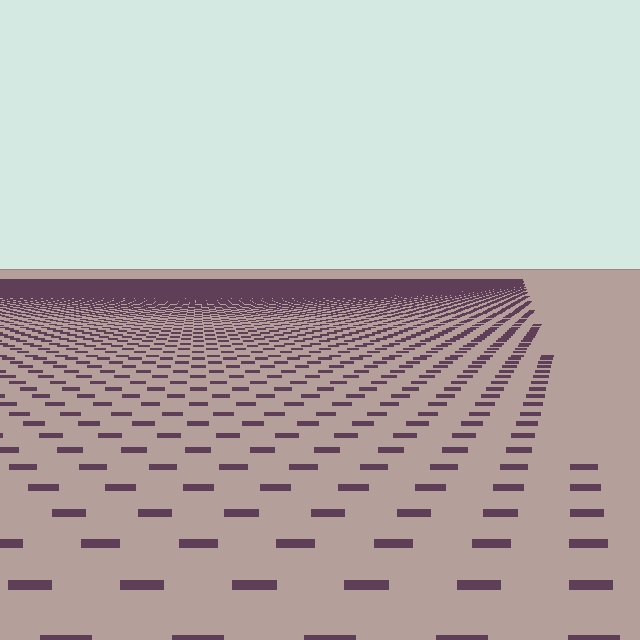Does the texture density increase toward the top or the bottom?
Density increases toward the top.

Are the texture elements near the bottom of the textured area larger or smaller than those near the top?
Larger. Near the bottom, elements are closer to the viewer and appear at a bigger on-screen size.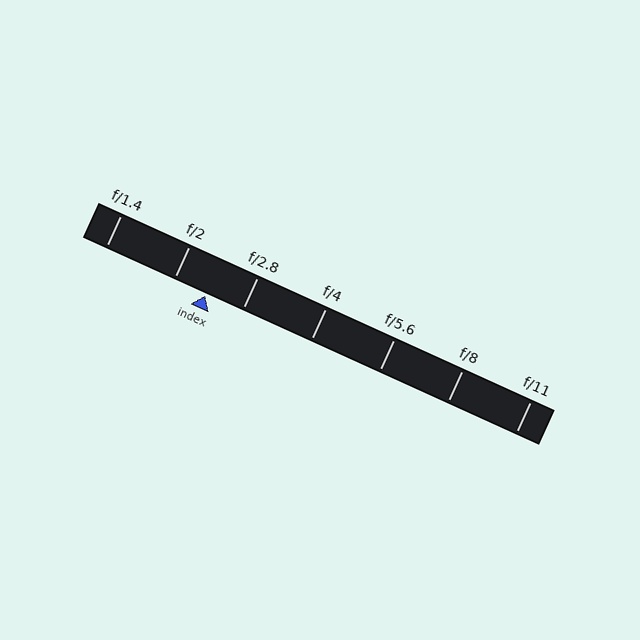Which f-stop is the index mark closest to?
The index mark is closest to f/2.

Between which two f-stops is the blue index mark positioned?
The index mark is between f/2 and f/2.8.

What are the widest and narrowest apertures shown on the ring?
The widest aperture shown is f/1.4 and the narrowest is f/11.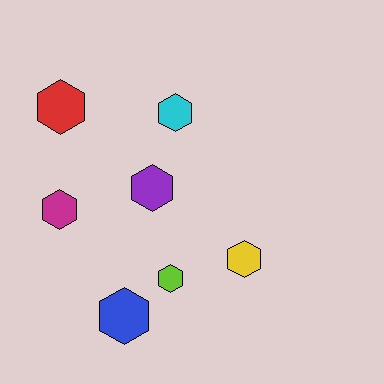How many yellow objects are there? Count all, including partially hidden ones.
There is 1 yellow object.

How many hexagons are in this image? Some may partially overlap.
There are 7 hexagons.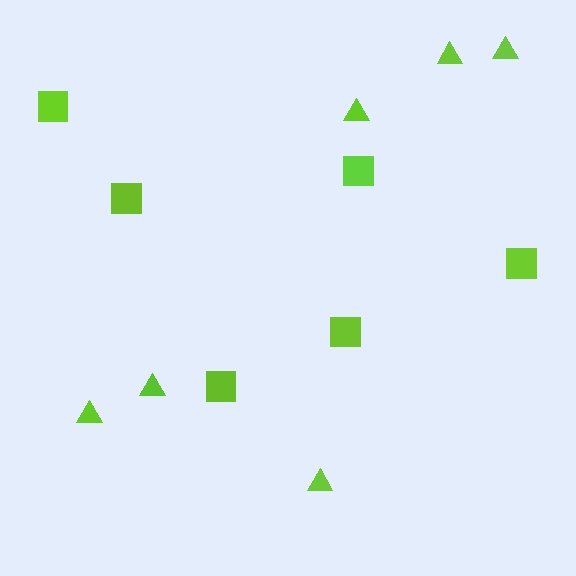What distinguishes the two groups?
There are 2 groups: one group of triangles (6) and one group of squares (6).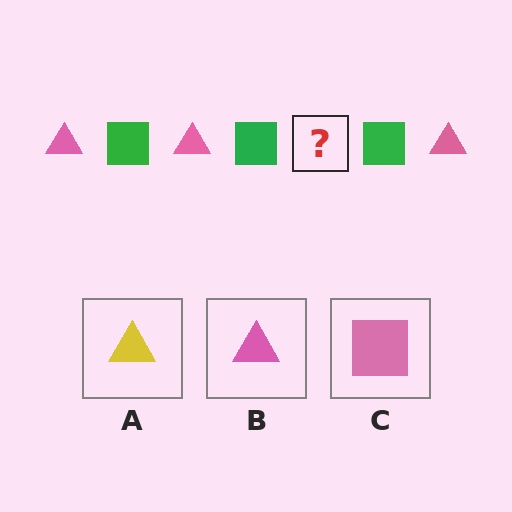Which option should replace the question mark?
Option B.